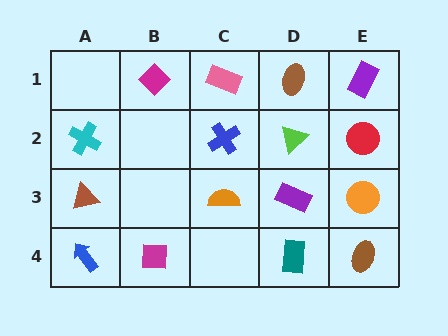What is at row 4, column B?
A magenta square.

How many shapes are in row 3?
4 shapes.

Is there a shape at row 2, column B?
No, that cell is empty.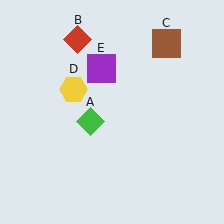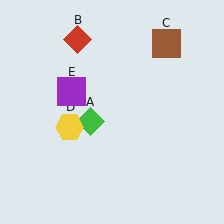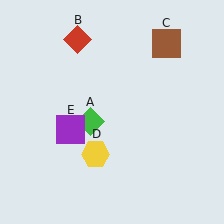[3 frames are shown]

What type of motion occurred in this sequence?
The yellow hexagon (object D), purple square (object E) rotated counterclockwise around the center of the scene.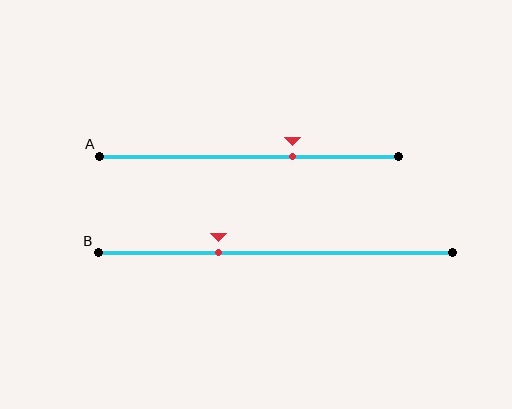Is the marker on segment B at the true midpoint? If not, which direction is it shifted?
No, the marker on segment B is shifted to the left by about 16% of the segment length.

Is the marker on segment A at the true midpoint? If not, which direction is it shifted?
No, the marker on segment A is shifted to the right by about 15% of the segment length.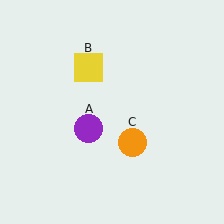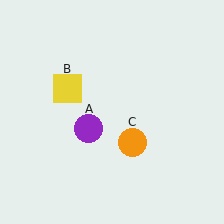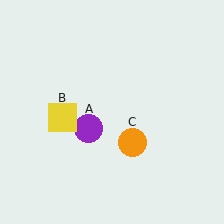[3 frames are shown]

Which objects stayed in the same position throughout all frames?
Purple circle (object A) and orange circle (object C) remained stationary.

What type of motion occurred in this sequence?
The yellow square (object B) rotated counterclockwise around the center of the scene.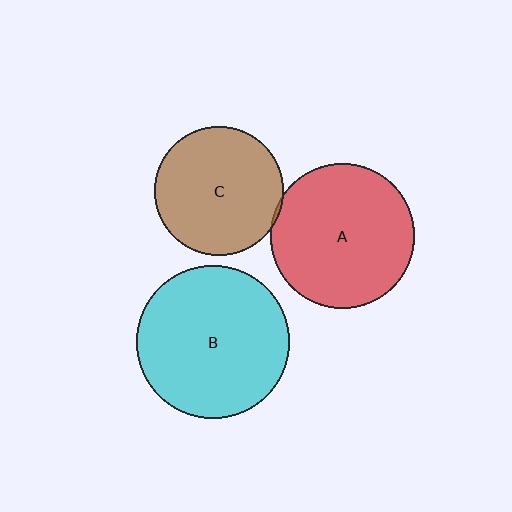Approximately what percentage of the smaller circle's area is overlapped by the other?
Approximately 5%.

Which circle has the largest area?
Circle B (cyan).